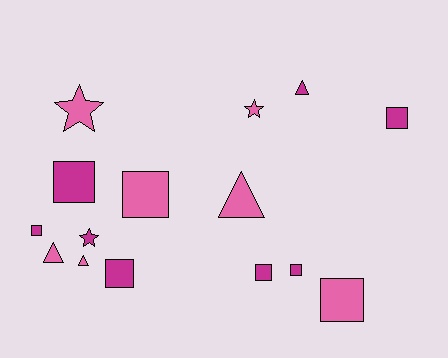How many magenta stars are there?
There is 1 magenta star.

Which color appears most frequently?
Magenta, with 8 objects.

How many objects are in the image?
There are 15 objects.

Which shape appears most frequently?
Square, with 8 objects.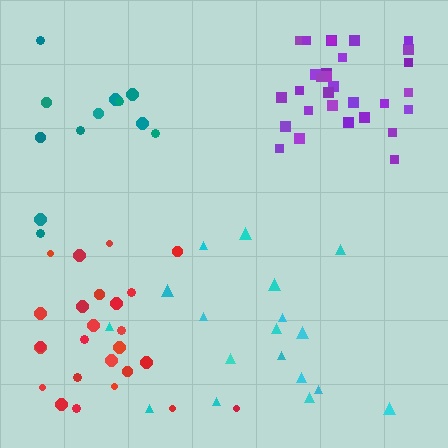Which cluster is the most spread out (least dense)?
Teal.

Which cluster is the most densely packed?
Purple.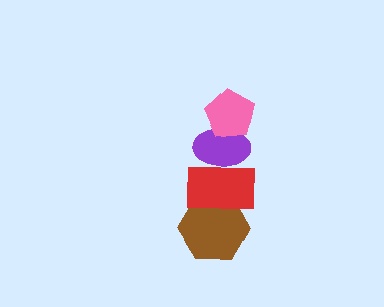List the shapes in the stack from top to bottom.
From top to bottom: the pink pentagon, the purple ellipse, the red rectangle, the brown hexagon.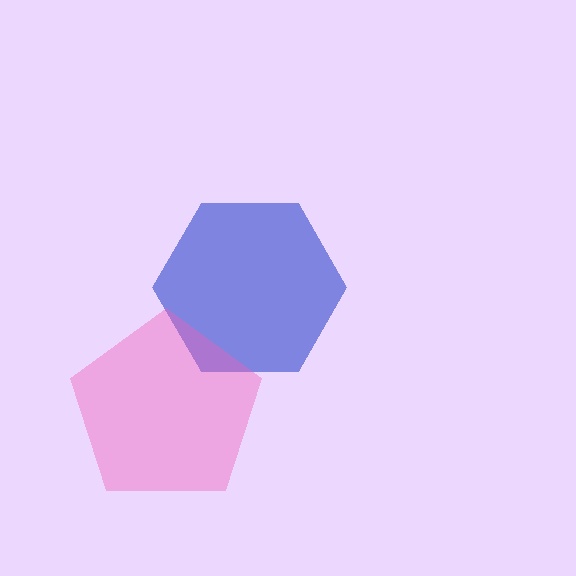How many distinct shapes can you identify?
There are 2 distinct shapes: a blue hexagon, a pink pentagon.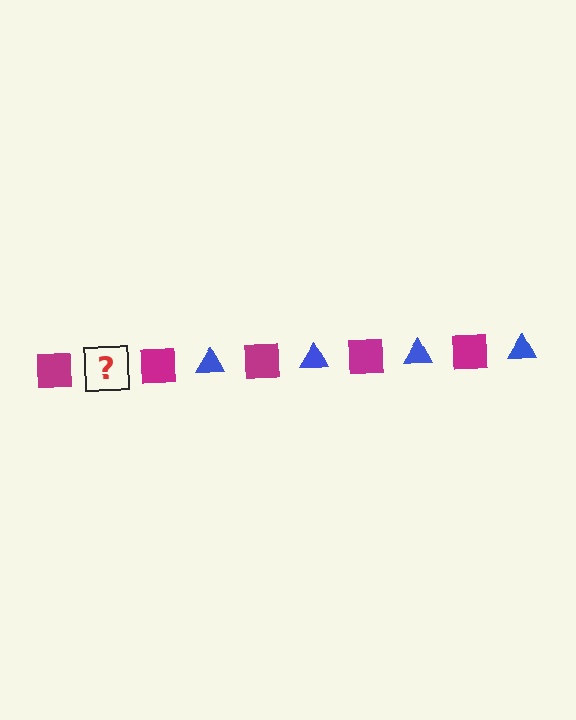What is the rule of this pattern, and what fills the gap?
The rule is that the pattern alternates between magenta square and blue triangle. The gap should be filled with a blue triangle.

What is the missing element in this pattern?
The missing element is a blue triangle.